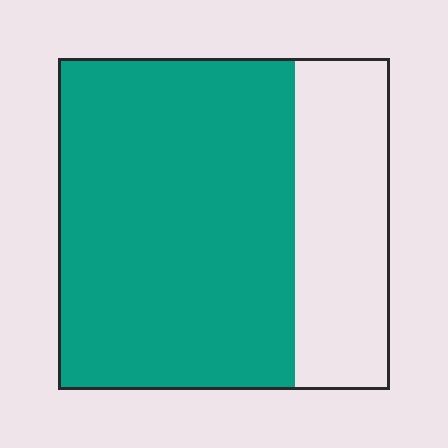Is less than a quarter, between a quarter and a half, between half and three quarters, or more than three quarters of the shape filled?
Between half and three quarters.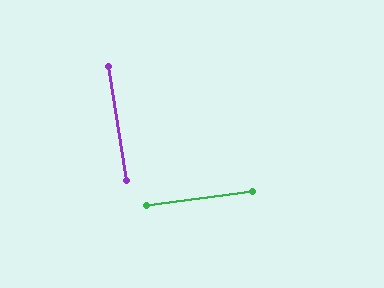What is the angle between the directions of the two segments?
Approximately 88 degrees.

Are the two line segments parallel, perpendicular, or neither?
Perpendicular — they meet at approximately 88°.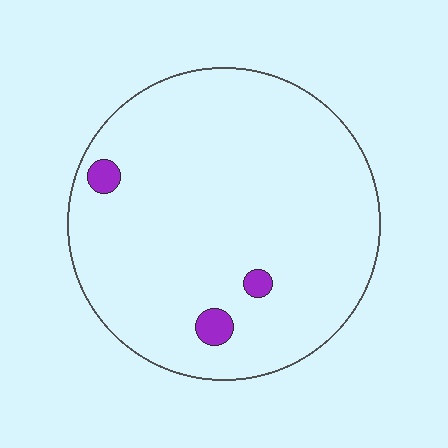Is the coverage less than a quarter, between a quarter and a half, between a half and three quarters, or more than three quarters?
Less than a quarter.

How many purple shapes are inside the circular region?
3.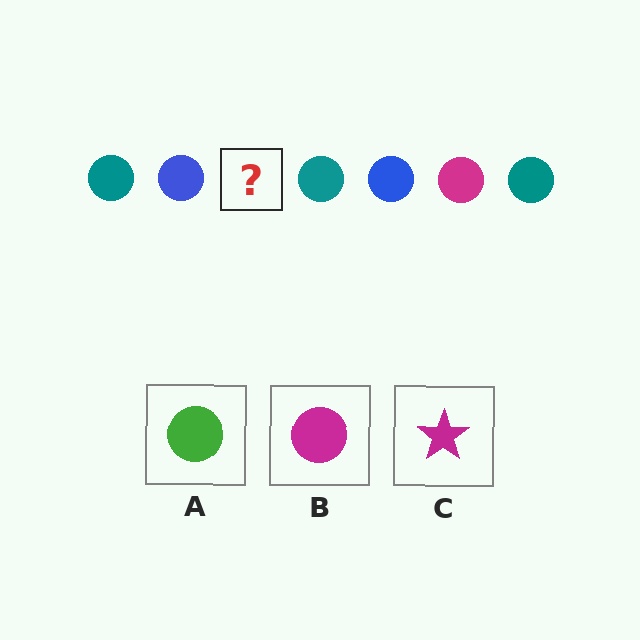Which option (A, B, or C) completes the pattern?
B.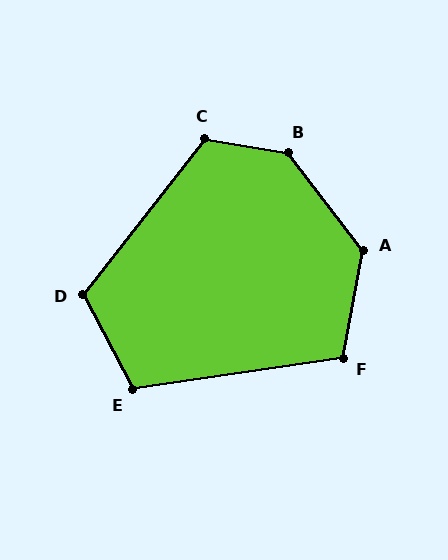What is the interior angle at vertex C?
Approximately 119 degrees (obtuse).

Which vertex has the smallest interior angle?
F, at approximately 109 degrees.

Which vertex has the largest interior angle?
B, at approximately 137 degrees.